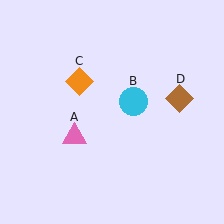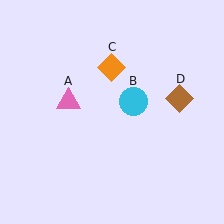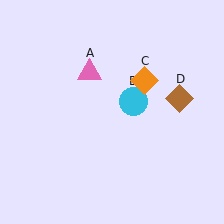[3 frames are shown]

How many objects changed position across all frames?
2 objects changed position: pink triangle (object A), orange diamond (object C).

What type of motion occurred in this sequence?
The pink triangle (object A), orange diamond (object C) rotated clockwise around the center of the scene.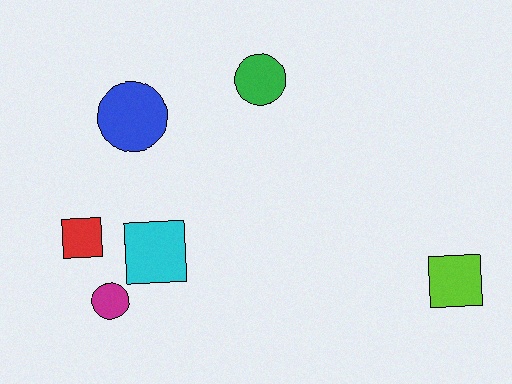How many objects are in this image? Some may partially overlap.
There are 6 objects.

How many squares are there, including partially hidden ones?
There are 3 squares.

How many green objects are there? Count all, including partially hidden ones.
There is 1 green object.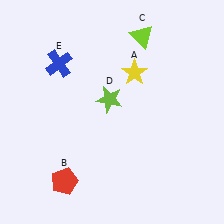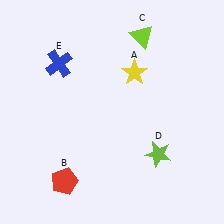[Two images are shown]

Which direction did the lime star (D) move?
The lime star (D) moved down.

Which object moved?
The lime star (D) moved down.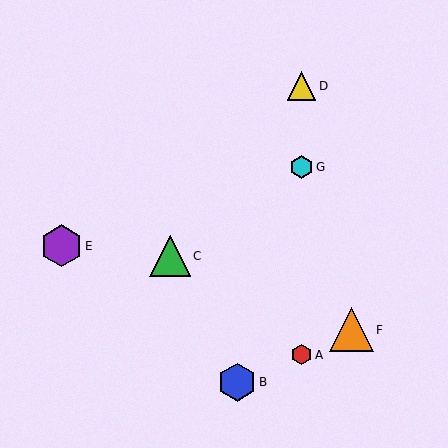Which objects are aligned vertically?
Objects A, D, G are aligned vertically.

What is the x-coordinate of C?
Object C is at x≈170.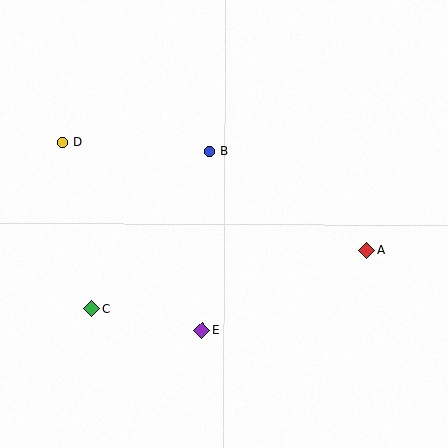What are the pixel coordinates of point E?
Point E is at (202, 330).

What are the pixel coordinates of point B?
Point B is at (210, 151).